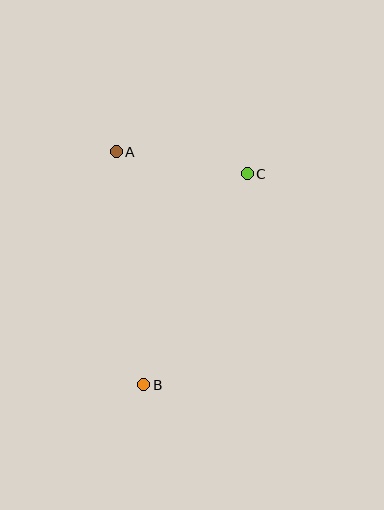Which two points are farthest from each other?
Points B and C are farthest from each other.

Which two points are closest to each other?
Points A and C are closest to each other.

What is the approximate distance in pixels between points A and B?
The distance between A and B is approximately 234 pixels.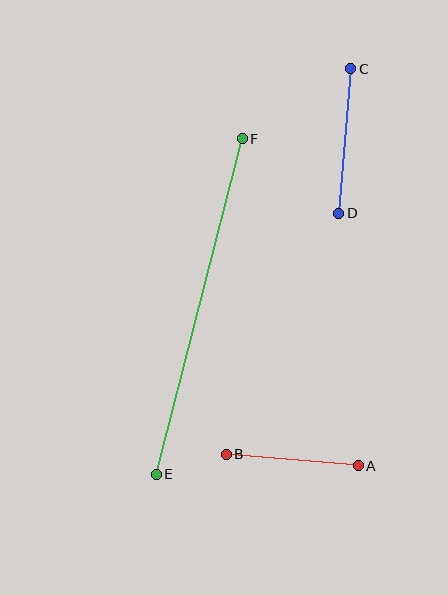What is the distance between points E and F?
The distance is approximately 347 pixels.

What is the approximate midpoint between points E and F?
The midpoint is at approximately (199, 307) pixels.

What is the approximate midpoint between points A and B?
The midpoint is at approximately (292, 460) pixels.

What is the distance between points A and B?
The distance is approximately 132 pixels.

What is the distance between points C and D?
The distance is approximately 145 pixels.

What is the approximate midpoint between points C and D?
The midpoint is at approximately (345, 141) pixels.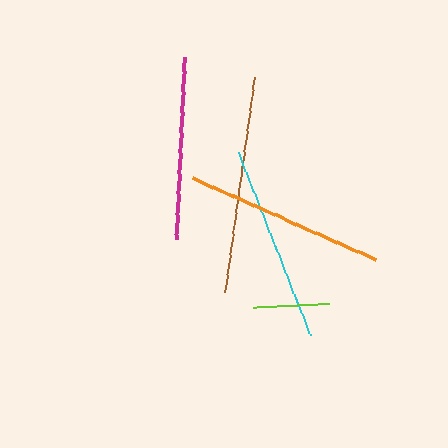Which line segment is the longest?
The brown line is the longest at approximately 217 pixels.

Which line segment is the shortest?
The lime line is the shortest at approximately 76 pixels.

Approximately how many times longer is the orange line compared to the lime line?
The orange line is approximately 2.7 times the length of the lime line.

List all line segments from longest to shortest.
From longest to shortest: brown, orange, cyan, magenta, lime.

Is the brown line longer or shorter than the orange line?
The brown line is longer than the orange line.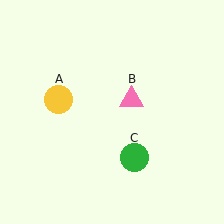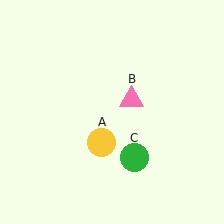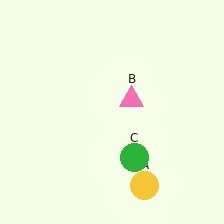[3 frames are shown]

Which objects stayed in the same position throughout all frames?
Pink triangle (object B) and green circle (object C) remained stationary.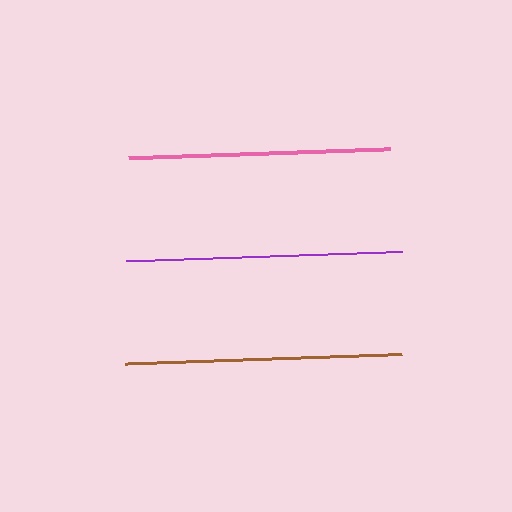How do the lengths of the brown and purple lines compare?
The brown and purple lines are approximately the same length.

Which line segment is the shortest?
The pink line is the shortest at approximately 261 pixels.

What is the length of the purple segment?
The purple segment is approximately 276 pixels long.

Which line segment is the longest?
The brown line is the longest at approximately 277 pixels.